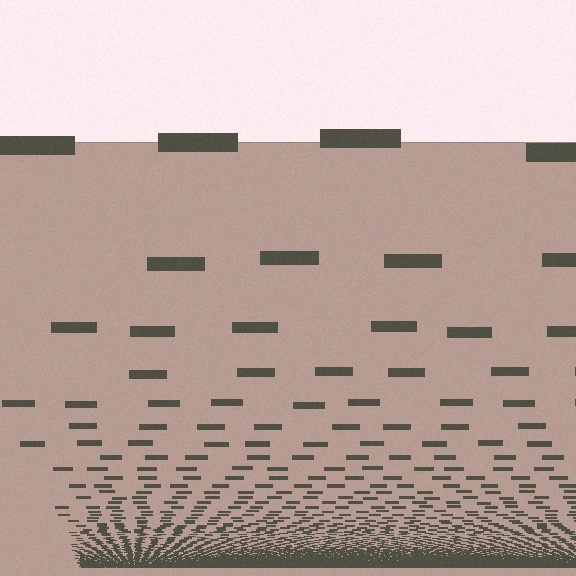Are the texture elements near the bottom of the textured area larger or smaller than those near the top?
Smaller. The gradient is inverted — elements near the bottom are smaller and denser.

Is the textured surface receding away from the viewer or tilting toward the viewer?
The surface appears to tilt toward the viewer. Texture elements get larger and sparser toward the top.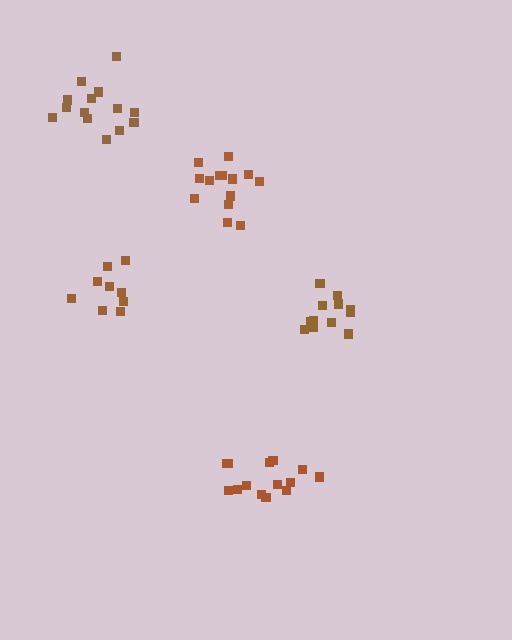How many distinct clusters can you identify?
There are 5 distinct clusters.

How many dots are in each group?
Group 1: 9 dots, Group 2: 13 dots, Group 3: 14 dots, Group 4: 14 dots, Group 5: 14 dots (64 total).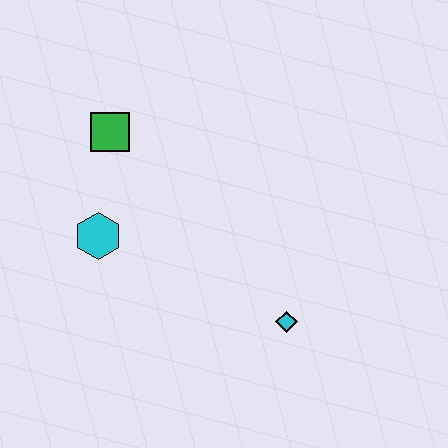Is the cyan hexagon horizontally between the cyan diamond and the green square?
No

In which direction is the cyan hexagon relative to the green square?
The cyan hexagon is below the green square.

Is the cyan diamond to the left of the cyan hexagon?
No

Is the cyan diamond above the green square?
No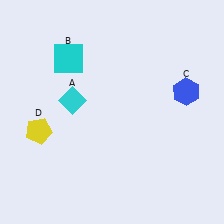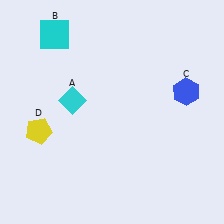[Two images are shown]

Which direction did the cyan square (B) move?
The cyan square (B) moved up.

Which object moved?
The cyan square (B) moved up.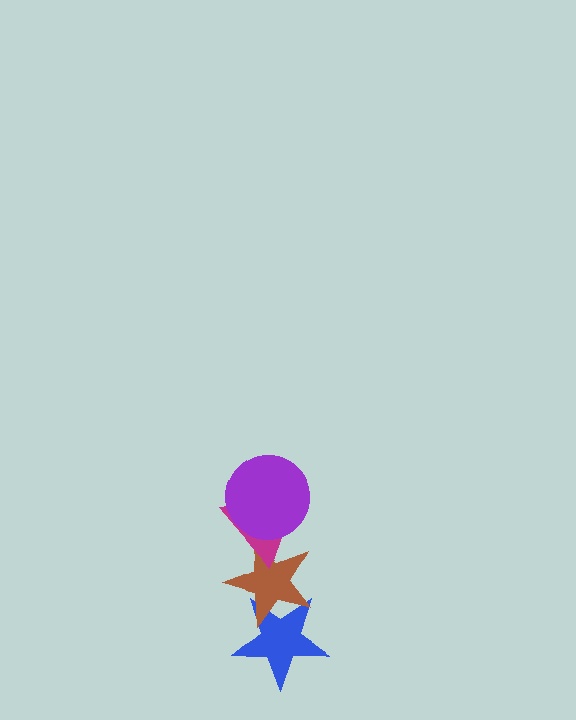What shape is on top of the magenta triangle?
The purple circle is on top of the magenta triangle.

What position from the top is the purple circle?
The purple circle is 1st from the top.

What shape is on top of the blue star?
The brown star is on top of the blue star.